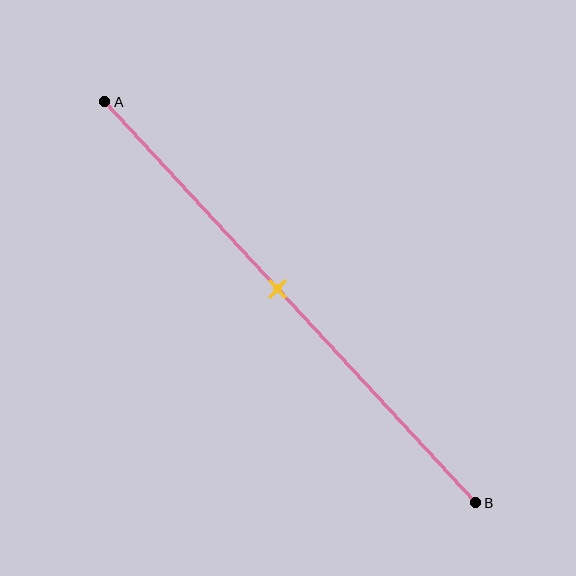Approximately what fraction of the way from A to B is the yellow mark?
The yellow mark is approximately 45% of the way from A to B.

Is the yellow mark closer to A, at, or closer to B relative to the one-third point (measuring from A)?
The yellow mark is closer to point B than the one-third point of segment AB.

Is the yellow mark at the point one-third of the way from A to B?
No, the mark is at about 45% from A, not at the 33% one-third point.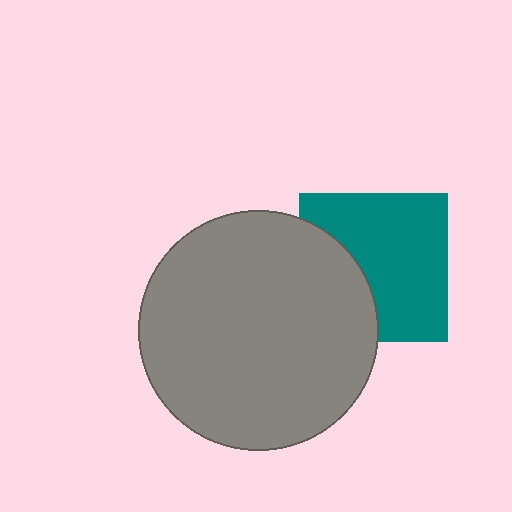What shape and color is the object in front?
The object in front is a gray circle.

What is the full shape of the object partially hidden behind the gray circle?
The partially hidden object is a teal square.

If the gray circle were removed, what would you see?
You would see the complete teal square.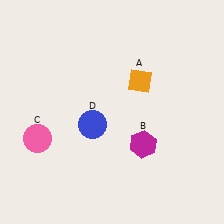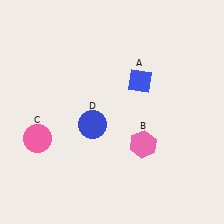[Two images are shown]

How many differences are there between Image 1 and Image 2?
There are 2 differences between the two images.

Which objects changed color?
A changed from orange to blue. B changed from magenta to pink.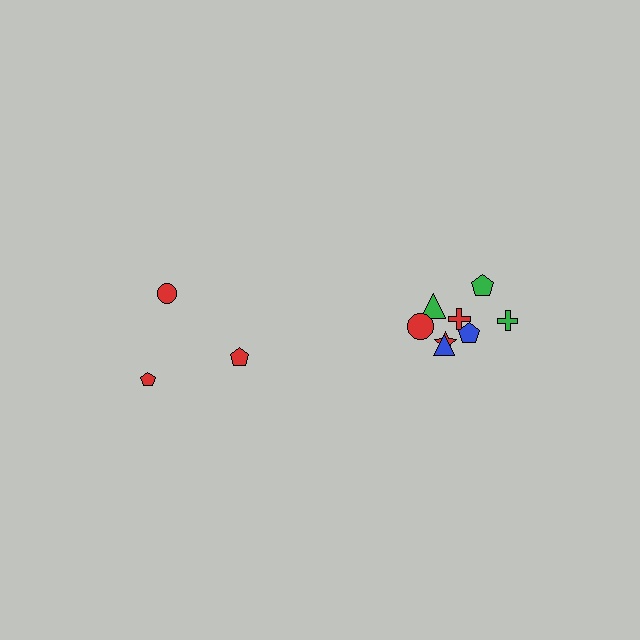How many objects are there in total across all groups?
There are 11 objects.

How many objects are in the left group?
There are 3 objects.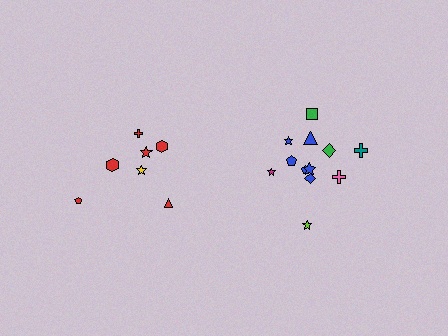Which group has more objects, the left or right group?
The right group.